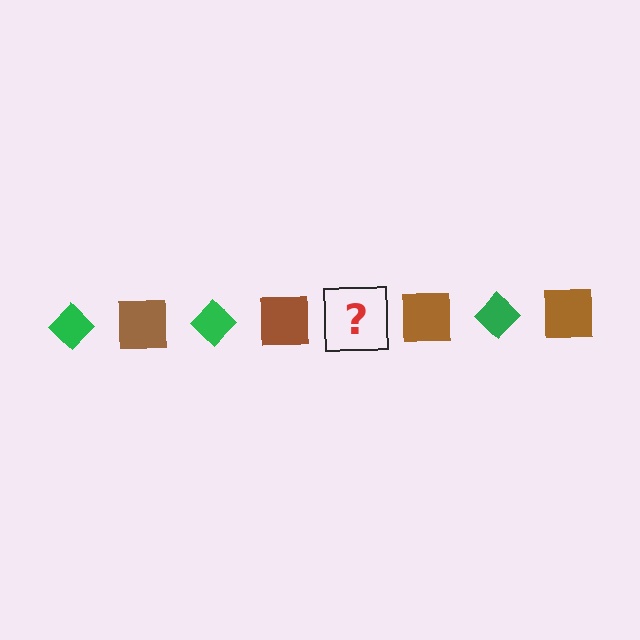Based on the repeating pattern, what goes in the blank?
The blank should be a green diamond.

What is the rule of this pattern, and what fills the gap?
The rule is that the pattern alternates between green diamond and brown square. The gap should be filled with a green diamond.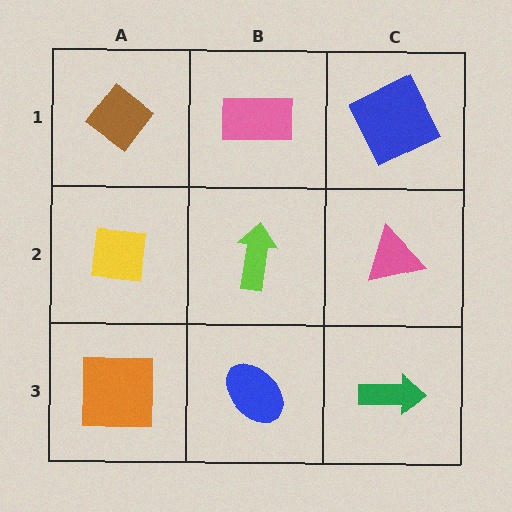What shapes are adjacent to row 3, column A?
A yellow square (row 2, column A), a blue ellipse (row 3, column B).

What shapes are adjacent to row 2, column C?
A blue square (row 1, column C), a green arrow (row 3, column C), a lime arrow (row 2, column B).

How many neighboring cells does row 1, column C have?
2.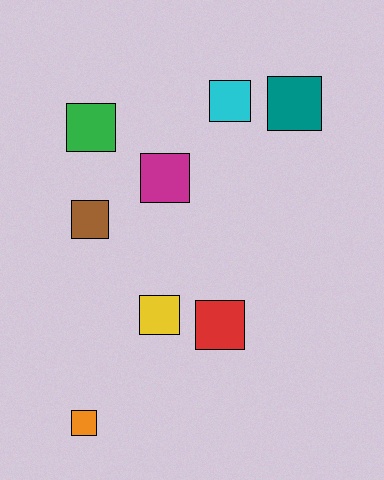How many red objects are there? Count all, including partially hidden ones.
There is 1 red object.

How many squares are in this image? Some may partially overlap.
There are 8 squares.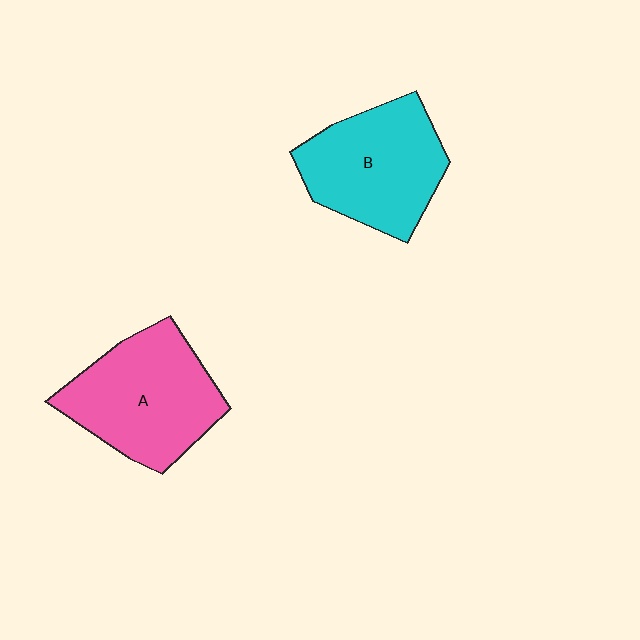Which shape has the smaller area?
Shape B (cyan).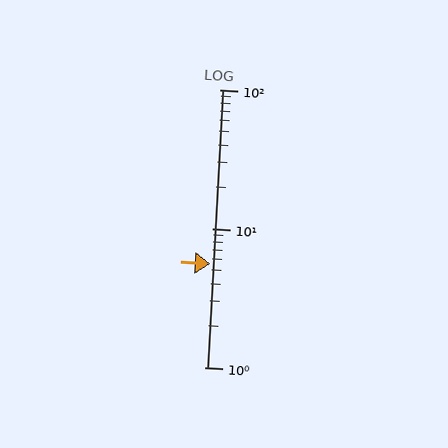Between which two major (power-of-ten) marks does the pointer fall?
The pointer is between 1 and 10.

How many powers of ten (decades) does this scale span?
The scale spans 2 decades, from 1 to 100.